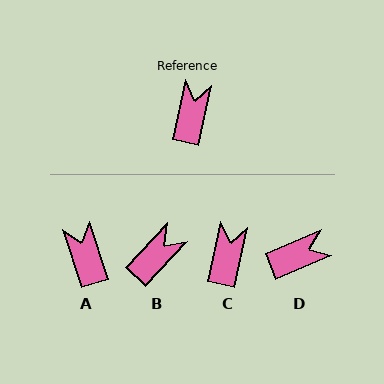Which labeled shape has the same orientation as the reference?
C.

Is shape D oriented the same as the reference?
No, it is off by about 55 degrees.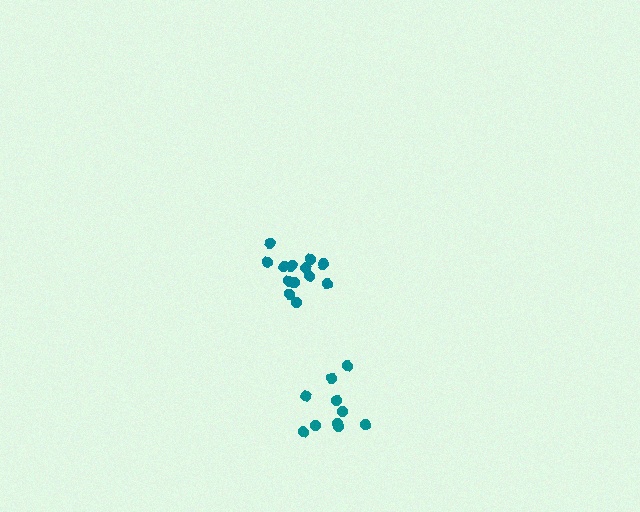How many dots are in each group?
Group 1: 10 dots, Group 2: 14 dots (24 total).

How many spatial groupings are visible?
There are 2 spatial groupings.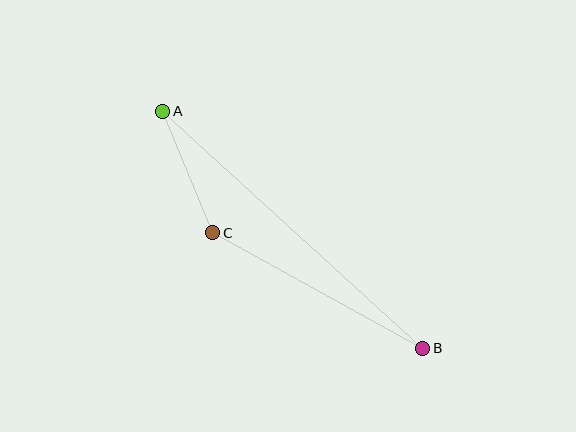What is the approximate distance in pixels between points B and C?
The distance between B and C is approximately 240 pixels.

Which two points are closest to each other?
Points A and C are closest to each other.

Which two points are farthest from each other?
Points A and B are farthest from each other.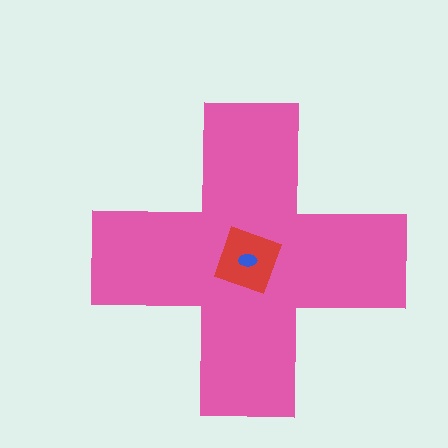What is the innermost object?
The blue ellipse.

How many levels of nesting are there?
3.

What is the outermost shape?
The pink cross.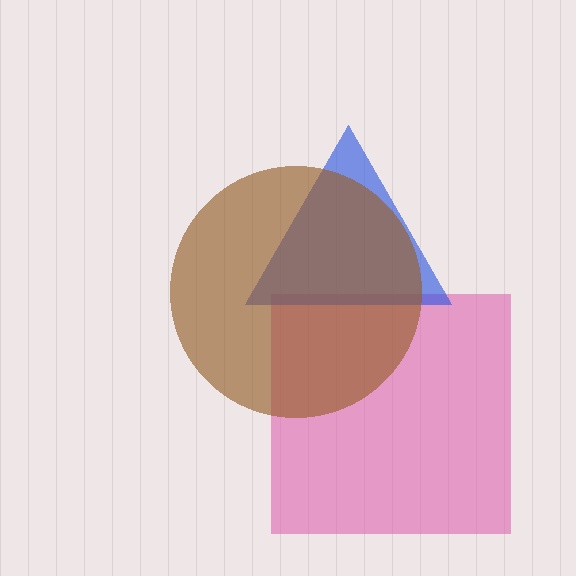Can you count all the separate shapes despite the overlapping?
Yes, there are 3 separate shapes.